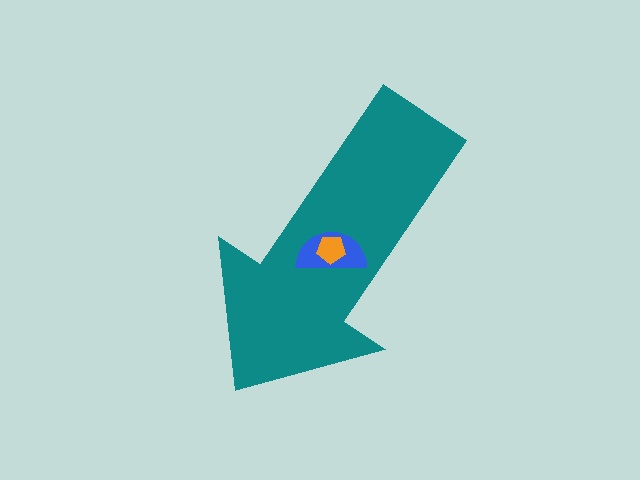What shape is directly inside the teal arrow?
The blue semicircle.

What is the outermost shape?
The teal arrow.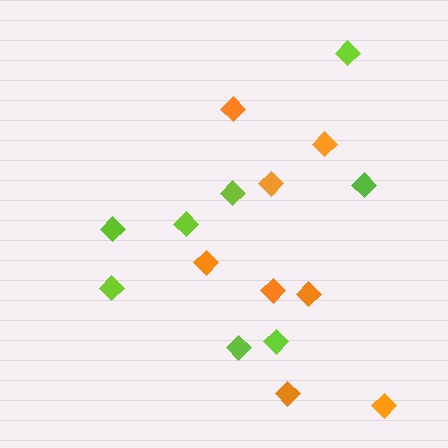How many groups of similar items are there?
There are 2 groups: one group of lime diamonds (8) and one group of orange diamonds (8).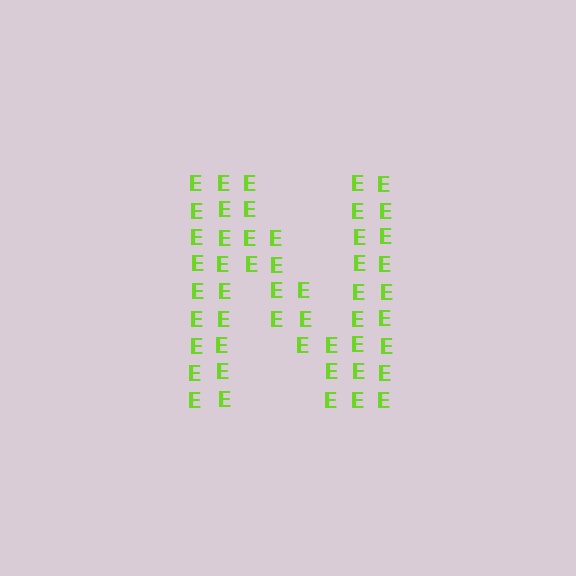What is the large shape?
The large shape is the letter N.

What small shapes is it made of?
It is made of small letter E's.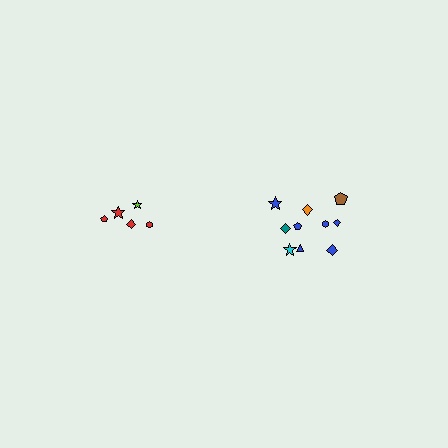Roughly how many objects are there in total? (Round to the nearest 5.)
Roughly 15 objects in total.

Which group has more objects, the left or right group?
The right group.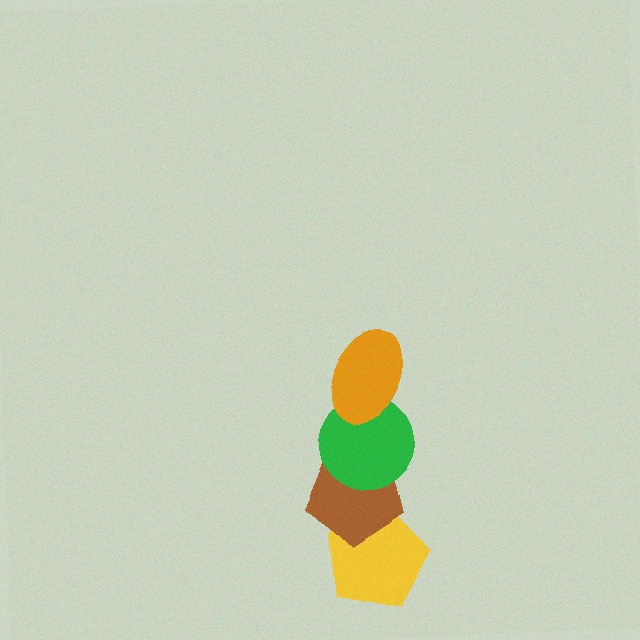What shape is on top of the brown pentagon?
The green circle is on top of the brown pentagon.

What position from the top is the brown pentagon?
The brown pentagon is 3rd from the top.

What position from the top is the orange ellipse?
The orange ellipse is 1st from the top.